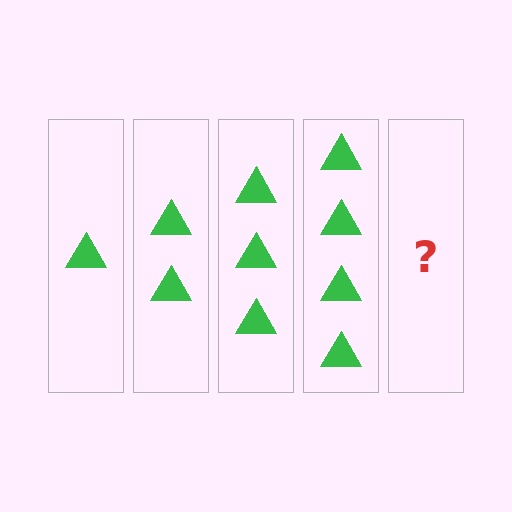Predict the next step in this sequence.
The next step is 5 triangles.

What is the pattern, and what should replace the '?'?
The pattern is that each step adds one more triangle. The '?' should be 5 triangles.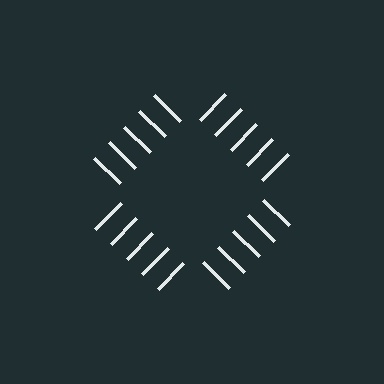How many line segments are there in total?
20 — 5 along each of the 4 edges.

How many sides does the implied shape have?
4 sides — the line-ends trace a square.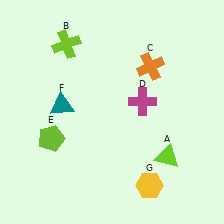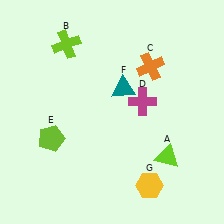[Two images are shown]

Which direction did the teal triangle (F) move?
The teal triangle (F) moved right.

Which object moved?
The teal triangle (F) moved right.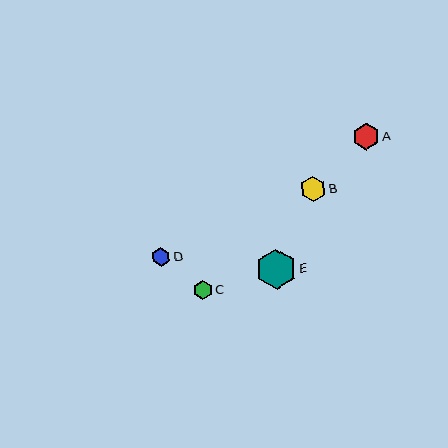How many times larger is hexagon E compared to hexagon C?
Hexagon E is approximately 2.1 times the size of hexagon C.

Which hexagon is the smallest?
Hexagon D is the smallest with a size of approximately 19 pixels.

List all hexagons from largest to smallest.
From largest to smallest: E, A, B, C, D.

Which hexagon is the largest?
Hexagon E is the largest with a size of approximately 41 pixels.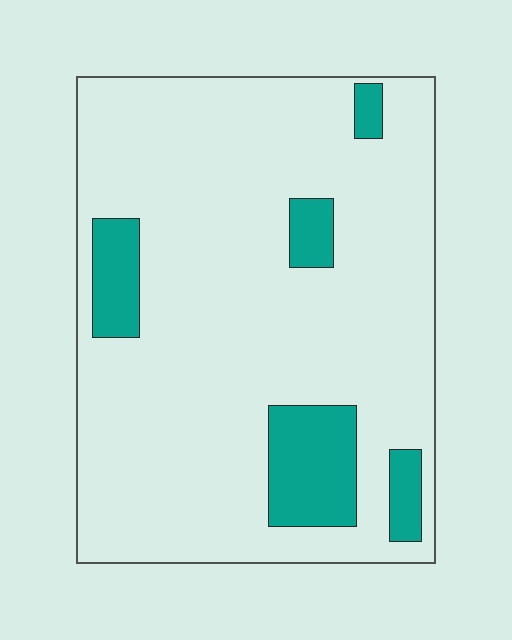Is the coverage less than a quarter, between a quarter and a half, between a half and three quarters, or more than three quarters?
Less than a quarter.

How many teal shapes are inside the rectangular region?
5.